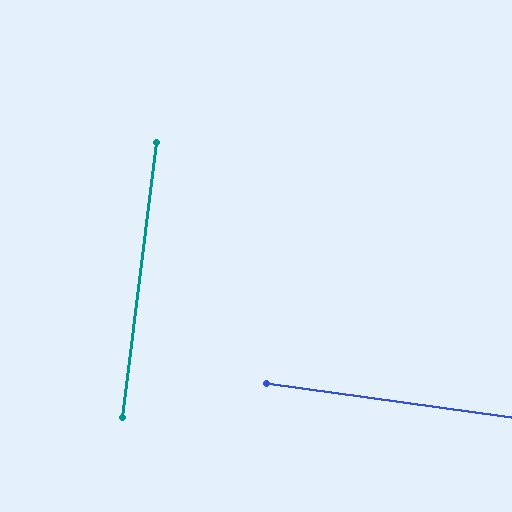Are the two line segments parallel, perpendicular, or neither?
Perpendicular — they meet at approximately 89°.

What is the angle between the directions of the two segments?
Approximately 89 degrees.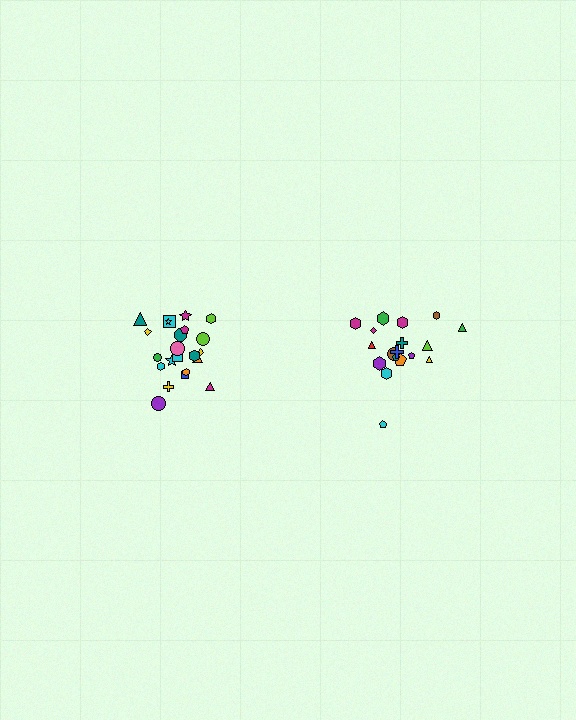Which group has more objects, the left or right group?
The left group.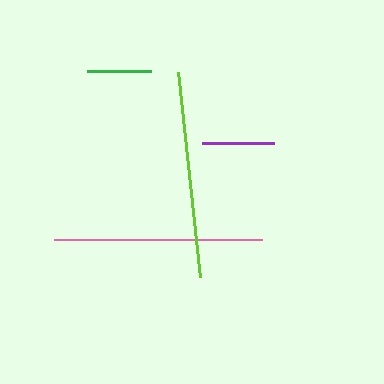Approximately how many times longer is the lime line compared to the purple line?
The lime line is approximately 2.9 times the length of the purple line.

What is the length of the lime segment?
The lime segment is approximately 206 pixels long.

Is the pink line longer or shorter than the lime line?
The pink line is longer than the lime line.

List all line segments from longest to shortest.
From longest to shortest: pink, lime, purple, green.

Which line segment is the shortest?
The green line is the shortest at approximately 64 pixels.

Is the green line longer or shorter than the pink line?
The pink line is longer than the green line.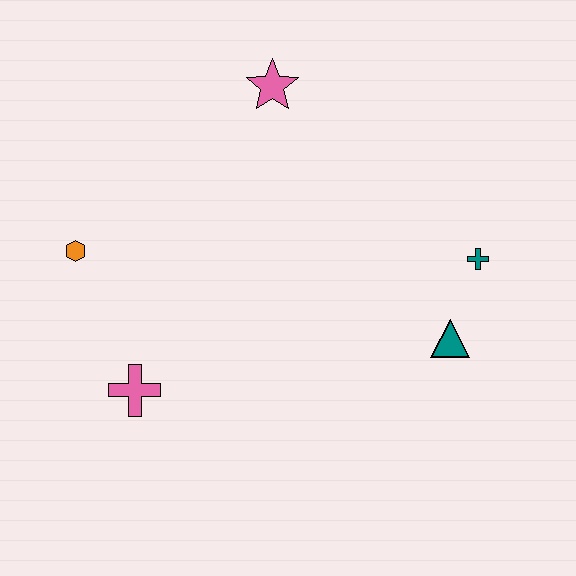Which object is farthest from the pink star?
The pink cross is farthest from the pink star.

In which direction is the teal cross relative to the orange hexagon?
The teal cross is to the right of the orange hexagon.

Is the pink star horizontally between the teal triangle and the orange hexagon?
Yes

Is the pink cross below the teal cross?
Yes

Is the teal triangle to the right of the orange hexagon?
Yes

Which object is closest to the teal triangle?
The teal cross is closest to the teal triangle.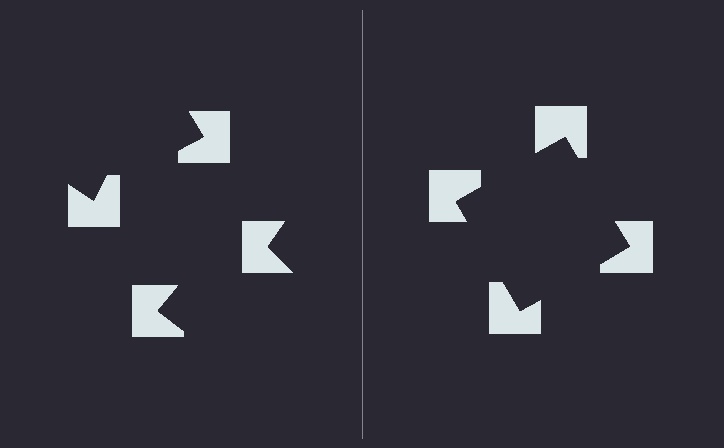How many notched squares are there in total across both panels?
8 — 4 on each side.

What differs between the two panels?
The notched squares are positioned identically on both sides; only the wedge orientations differ. On the right they align to a square; on the left they are misaligned.